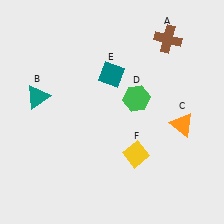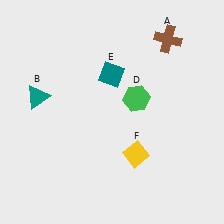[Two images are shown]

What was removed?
The orange triangle (C) was removed in Image 2.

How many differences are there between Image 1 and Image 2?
There is 1 difference between the two images.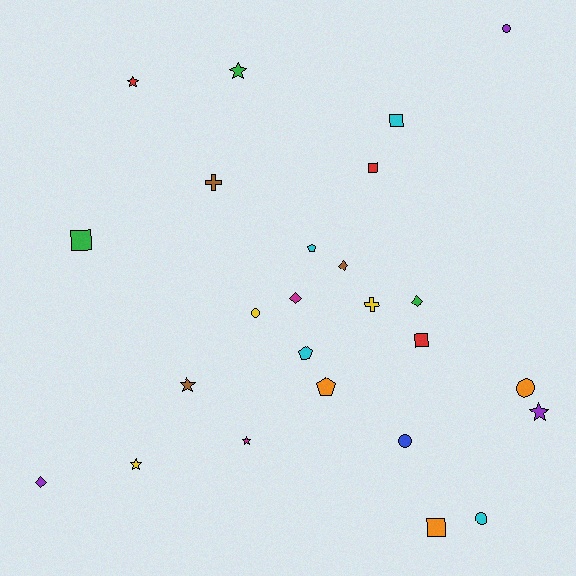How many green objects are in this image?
There are 3 green objects.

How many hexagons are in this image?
There are no hexagons.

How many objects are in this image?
There are 25 objects.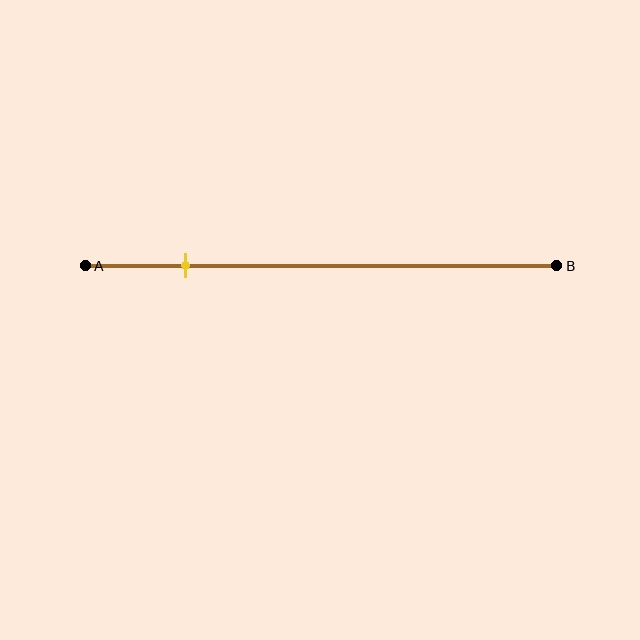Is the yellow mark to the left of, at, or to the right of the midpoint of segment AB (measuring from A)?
The yellow mark is to the left of the midpoint of segment AB.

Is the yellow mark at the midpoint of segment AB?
No, the mark is at about 20% from A, not at the 50% midpoint.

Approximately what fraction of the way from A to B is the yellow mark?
The yellow mark is approximately 20% of the way from A to B.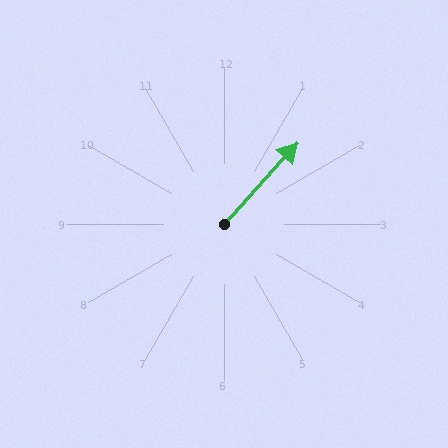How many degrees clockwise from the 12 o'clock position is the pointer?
Approximately 42 degrees.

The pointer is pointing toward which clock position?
Roughly 1 o'clock.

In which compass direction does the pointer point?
Northeast.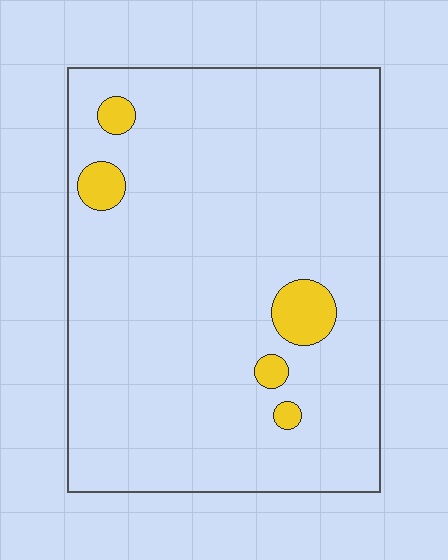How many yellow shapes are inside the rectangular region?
5.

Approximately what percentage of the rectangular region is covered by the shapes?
Approximately 5%.